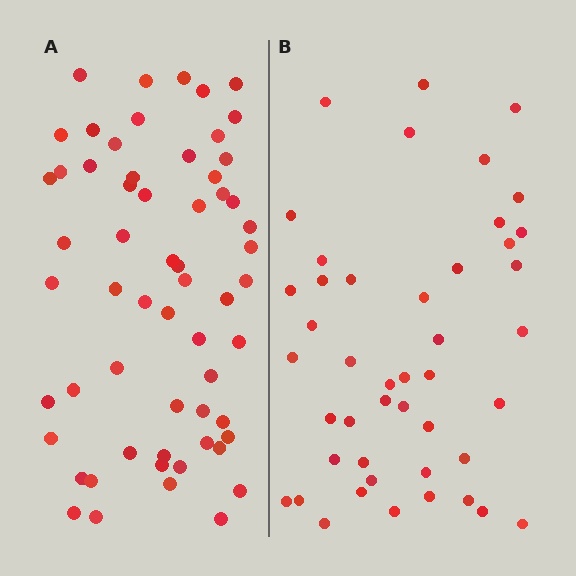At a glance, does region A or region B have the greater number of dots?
Region A (the left region) has more dots.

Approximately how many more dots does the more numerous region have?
Region A has approximately 15 more dots than region B.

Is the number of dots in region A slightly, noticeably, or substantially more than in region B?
Region A has noticeably more, but not dramatically so. The ratio is roughly 1.3 to 1.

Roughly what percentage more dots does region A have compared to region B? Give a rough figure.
About 35% more.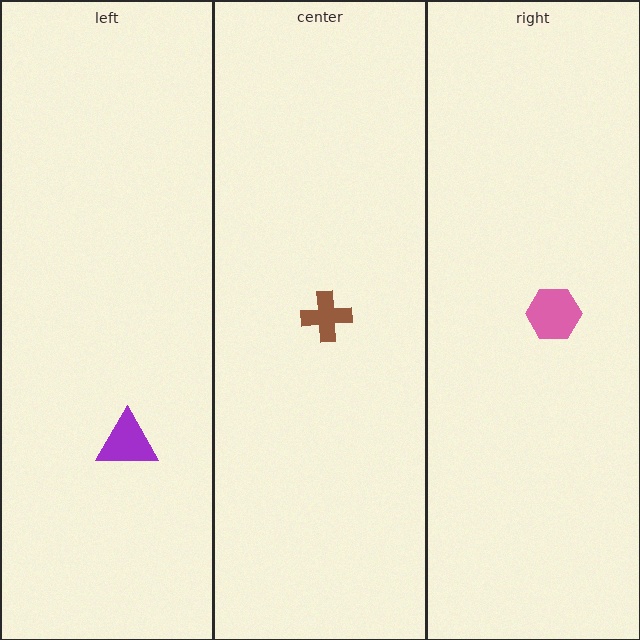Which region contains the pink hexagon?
The right region.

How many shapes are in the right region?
1.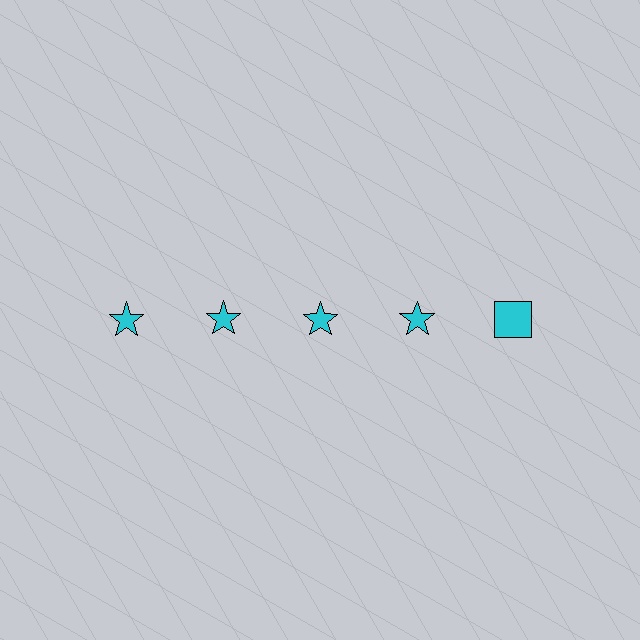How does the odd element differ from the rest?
It has a different shape: square instead of star.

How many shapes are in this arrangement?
There are 5 shapes arranged in a grid pattern.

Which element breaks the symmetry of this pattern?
The cyan square in the top row, rightmost column breaks the symmetry. All other shapes are cyan stars.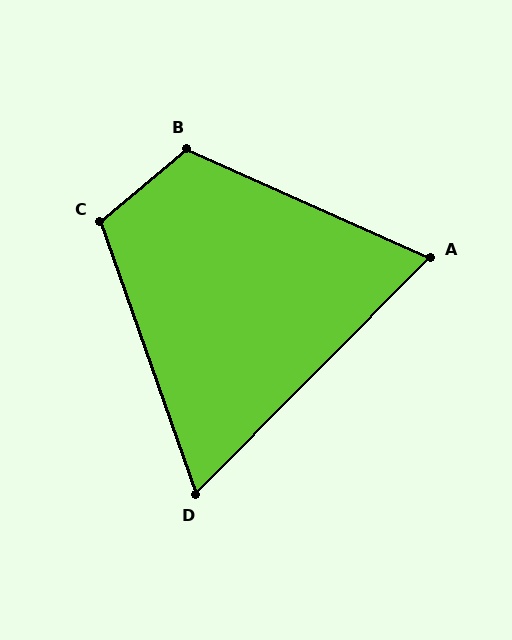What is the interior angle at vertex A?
Approximately 69 degrees (acute).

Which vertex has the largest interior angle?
B, at approximately 116 degrees.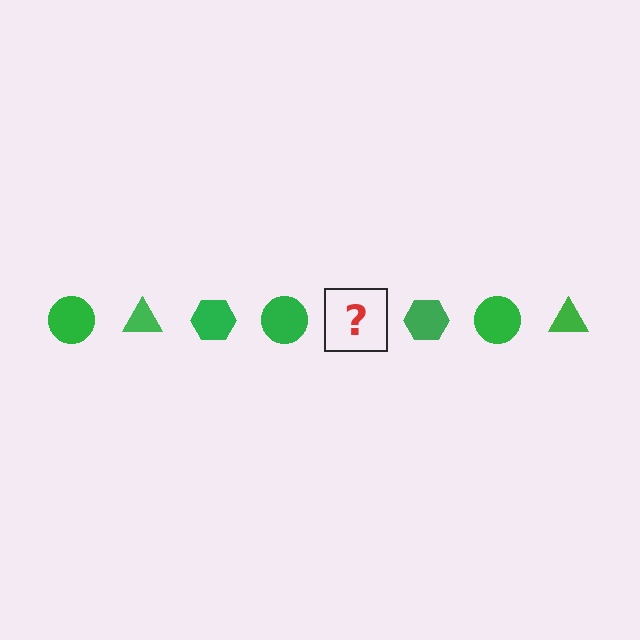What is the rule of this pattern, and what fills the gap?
The rule is that the pattern cycles through circle, triangle, hexagon shapes in green. The gap should be filled with a green triangle.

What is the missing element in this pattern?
The missing element is a green triangle.